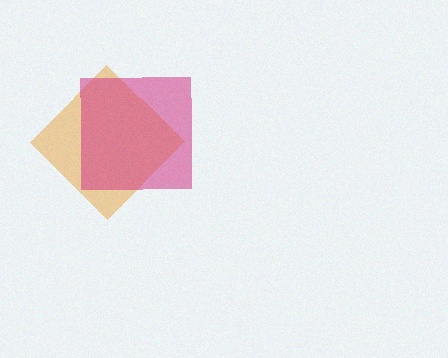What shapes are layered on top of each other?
The layered shapes are: an orange diamond, a magenta square.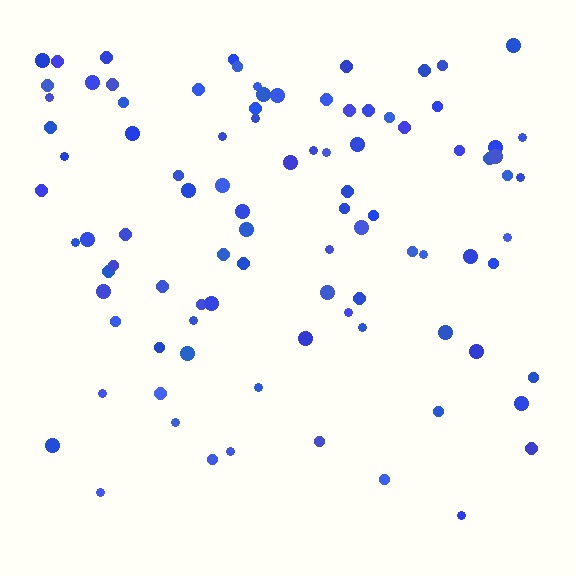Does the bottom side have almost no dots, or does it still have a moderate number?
Still a moderate number, just noticeably fewer than the top.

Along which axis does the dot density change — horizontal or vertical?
Vertical.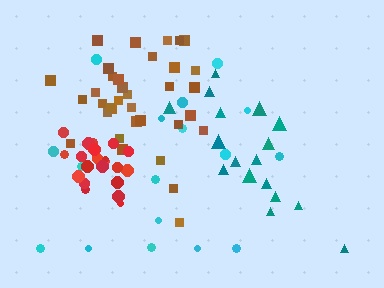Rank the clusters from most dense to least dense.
red, brown, teal, cyan.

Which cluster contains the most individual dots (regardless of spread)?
Brown (35).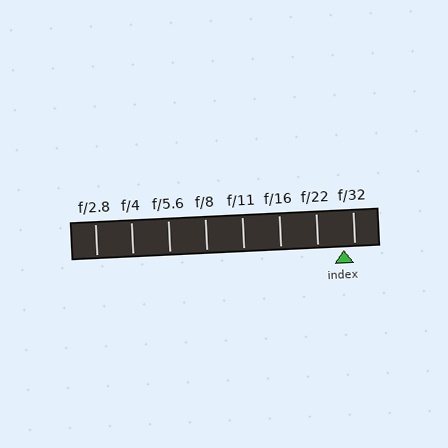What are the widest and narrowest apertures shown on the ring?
The widest aperture shown is f/2.8 and the narrowest is f/32.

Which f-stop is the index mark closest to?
The index mark is closest to f/32.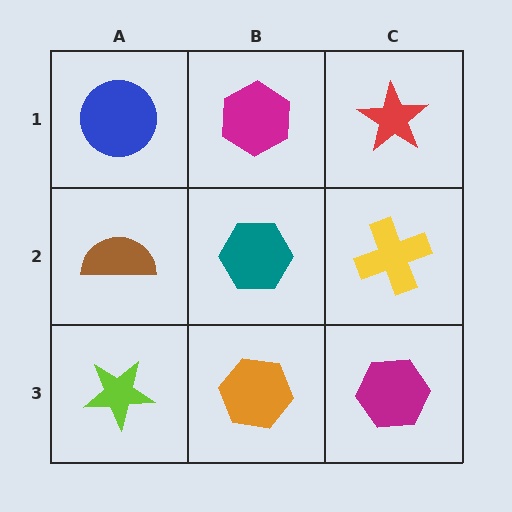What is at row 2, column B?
A teal hexagon.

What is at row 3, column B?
An orange hexagon.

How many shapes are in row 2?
3 shapes.